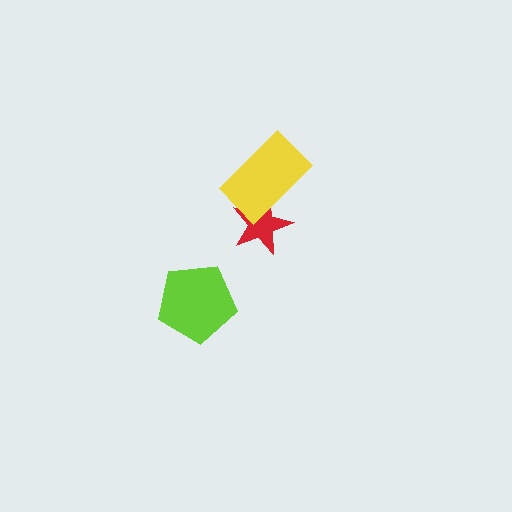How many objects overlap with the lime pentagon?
0 objects overlap with the lime pentagon.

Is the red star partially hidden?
Yes, it is partially covered by another shape.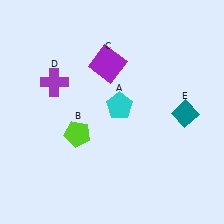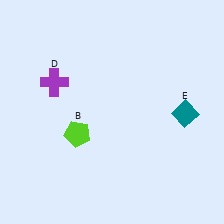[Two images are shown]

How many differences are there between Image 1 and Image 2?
There are 2 differences between the two images.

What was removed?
The cyan pentagon (A), the purple square (C) were removed in Image 2.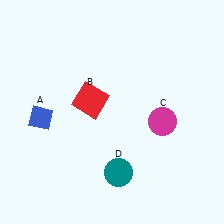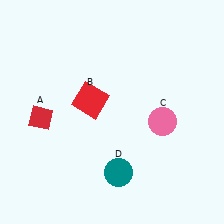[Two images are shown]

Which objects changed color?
A changed from blue to red. C changed from magenta to pink.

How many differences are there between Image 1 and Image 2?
There are 2 differences between the two images.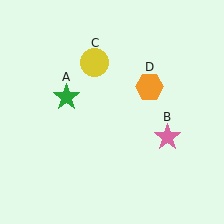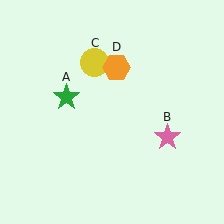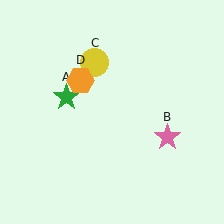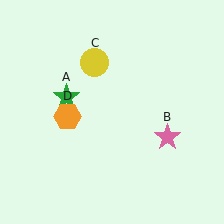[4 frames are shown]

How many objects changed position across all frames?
1 object changed position: orange hexagon (object D).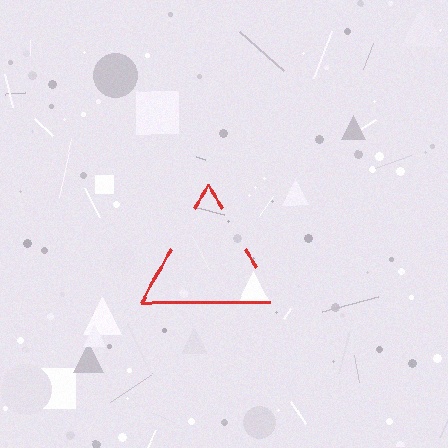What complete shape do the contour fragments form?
The contour fragments form a triangle.